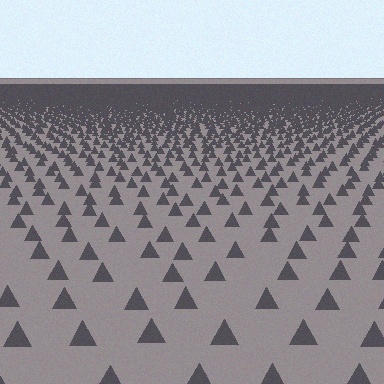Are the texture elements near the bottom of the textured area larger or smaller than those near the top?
Larger. Near the bottom, elements are closer to the viewer and appear at a bigger on-screen size.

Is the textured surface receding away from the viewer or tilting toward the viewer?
The surface is receding away from the viewer. Texture elements get smaller and denser toward the top.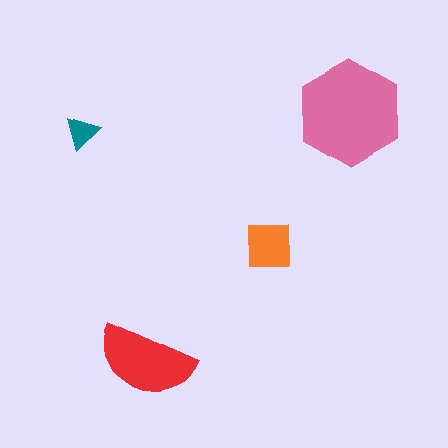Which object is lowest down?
The red semicircle is bottommost.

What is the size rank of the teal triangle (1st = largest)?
4th.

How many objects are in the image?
There are 4 objects in the image.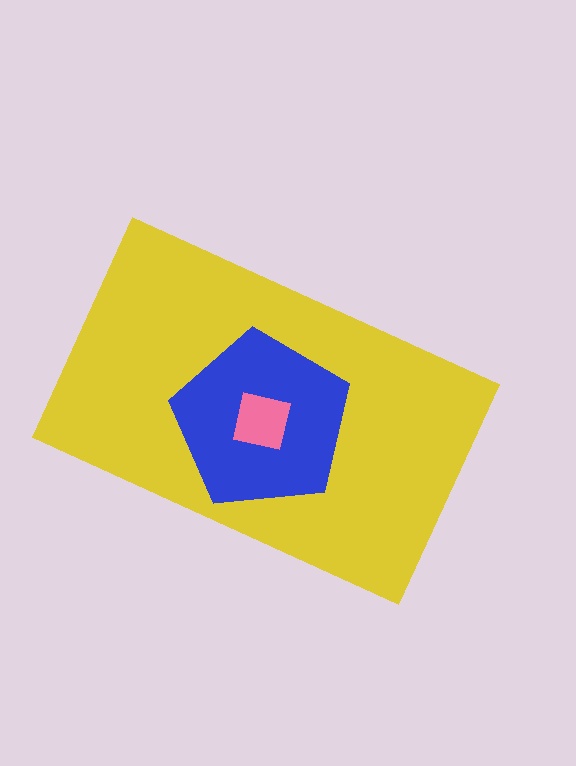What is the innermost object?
The pink square.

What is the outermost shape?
The yellow rectangle.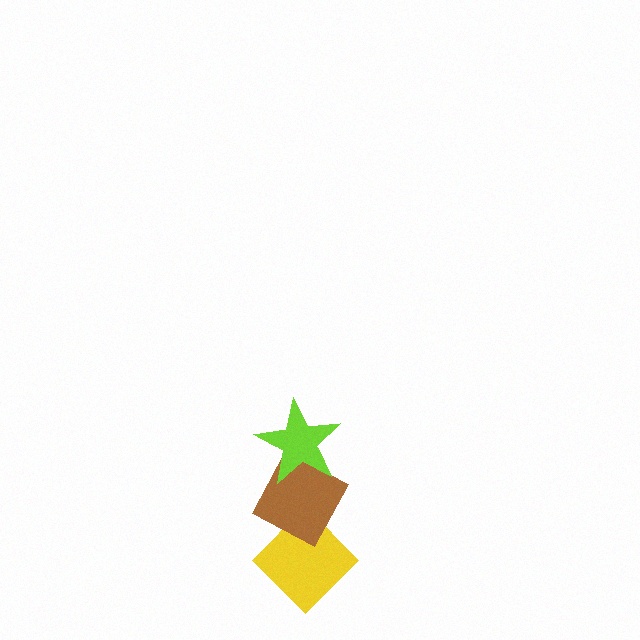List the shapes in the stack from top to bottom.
From top to bottom: the lime star, the brown diamond, the yellow diamond.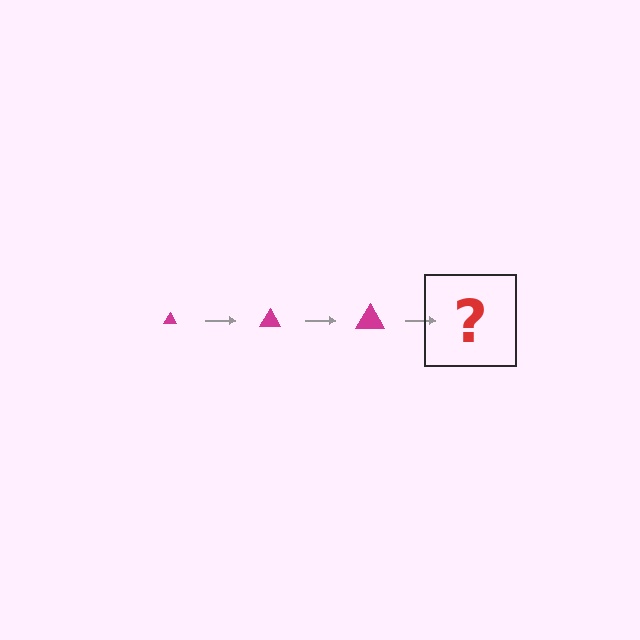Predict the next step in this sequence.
The next step is a magenta triangle, larger than the previous one.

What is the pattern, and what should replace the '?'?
The pattern is that the triangle gets progressively larger each step. The '?' should be a magenta triangle, larger than the previous one.